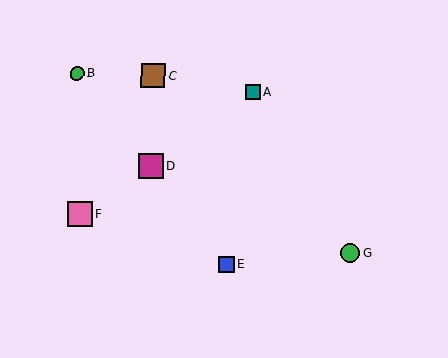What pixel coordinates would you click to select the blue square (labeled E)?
Click at (226, 264) to select the blue square E.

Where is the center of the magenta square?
The center of the magenta square is at (151, 166).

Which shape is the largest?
The magenta square (labeled D) is the largest.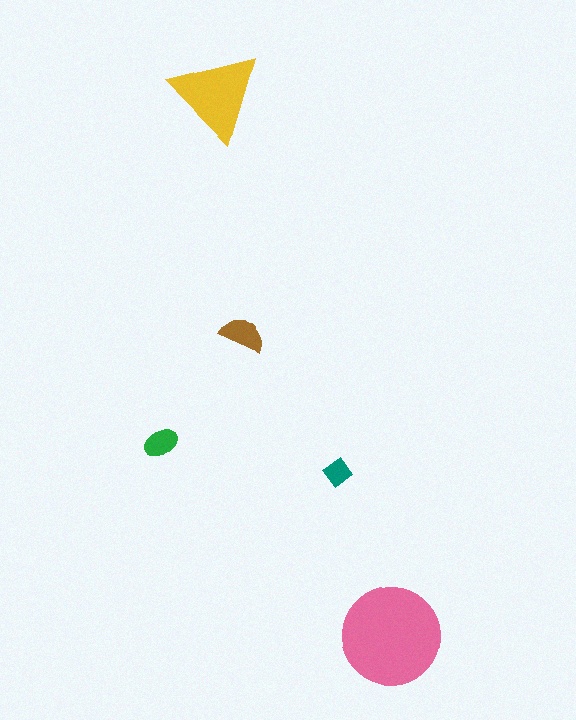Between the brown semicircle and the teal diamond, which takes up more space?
The brown semicircle.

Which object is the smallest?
The teal diamond.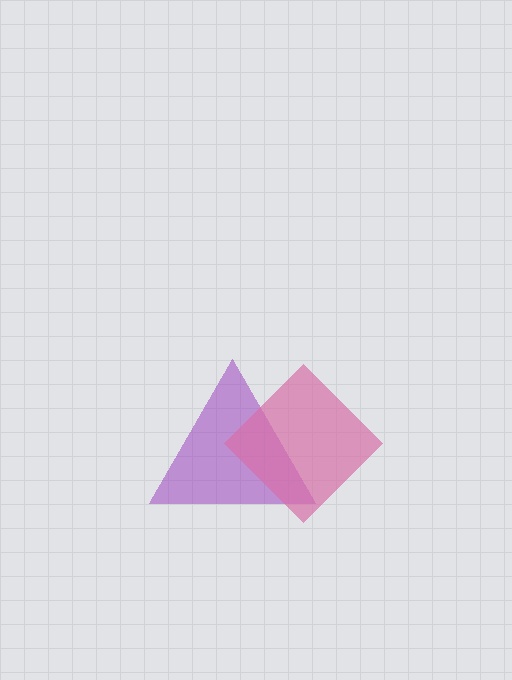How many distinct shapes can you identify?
There are 2 distinct shapes: a purple triangle, a pink diamond.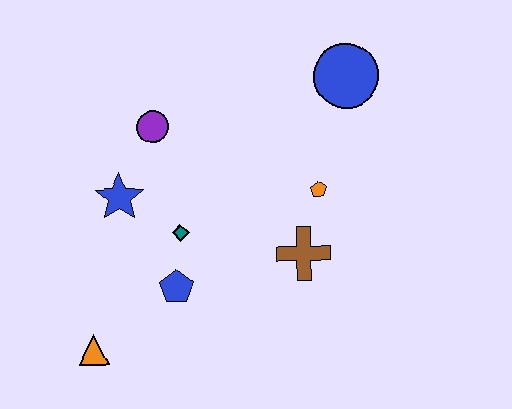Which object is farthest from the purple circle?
The orange triangle is farthest from the purple circle.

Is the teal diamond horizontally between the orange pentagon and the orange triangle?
Yes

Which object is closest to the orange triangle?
The blue pentagon is closest to the orange triangle.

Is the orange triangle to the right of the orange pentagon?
No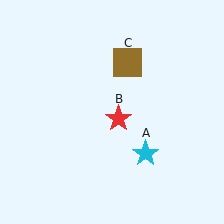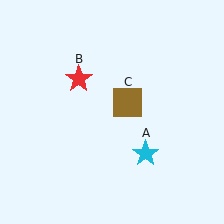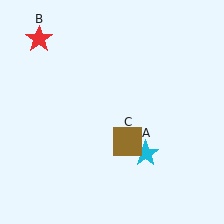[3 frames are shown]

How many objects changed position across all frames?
2 objects changed position: red star (object B), brown square (object C).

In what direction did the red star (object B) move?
The red star (object B) moved up and to the left.